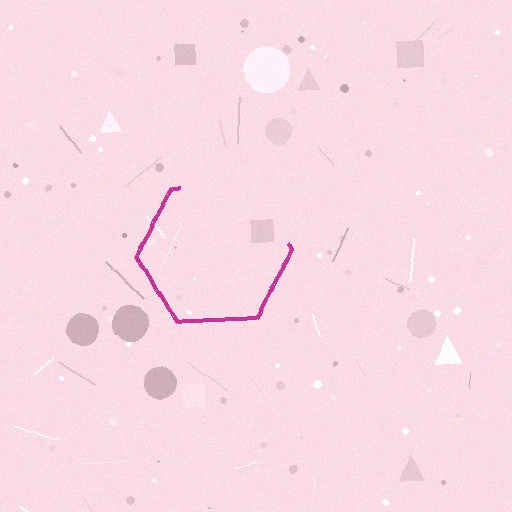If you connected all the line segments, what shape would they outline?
They would outline a hexagon.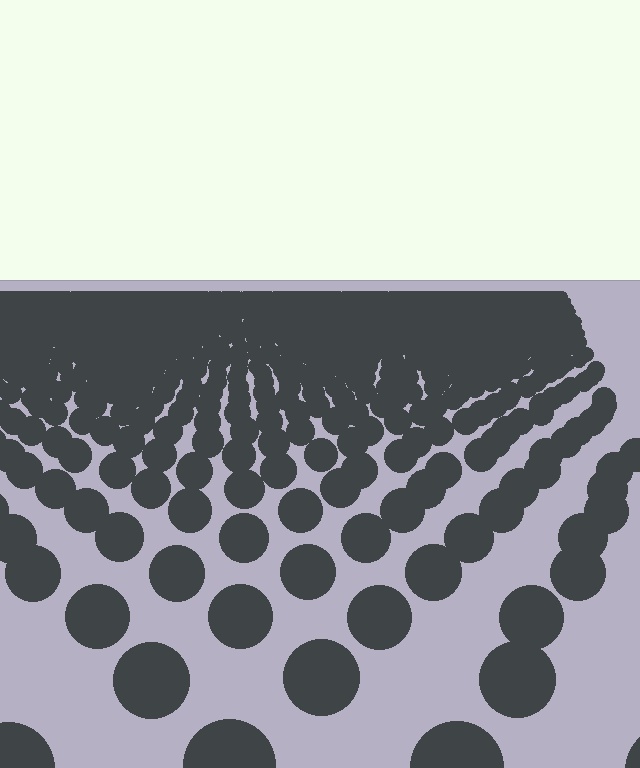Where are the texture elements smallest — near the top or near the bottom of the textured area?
Near the top.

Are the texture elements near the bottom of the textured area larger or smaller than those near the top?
Larger. Near the bottom, elements are closer to the viewer and appear at a bigger on-screen size.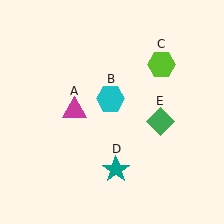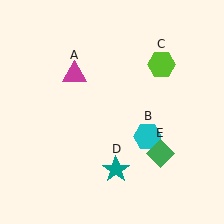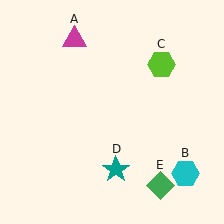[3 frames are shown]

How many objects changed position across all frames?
3 objects changed position: magenta triangle (object A), cyan hexagon (object B), green diamond (object E).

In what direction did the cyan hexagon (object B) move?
The cyan hexagon (object B) moved down and to the right.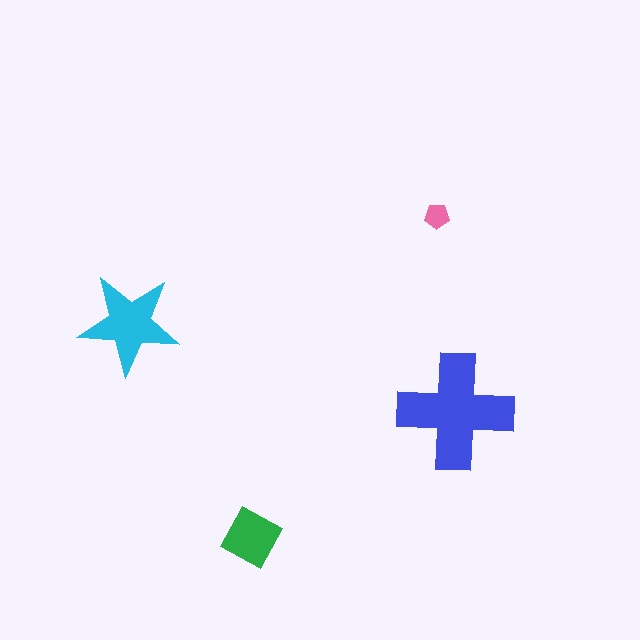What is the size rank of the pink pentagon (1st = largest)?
4th.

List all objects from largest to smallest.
The blue cross, the cyan star, the green square, the pink pentagon.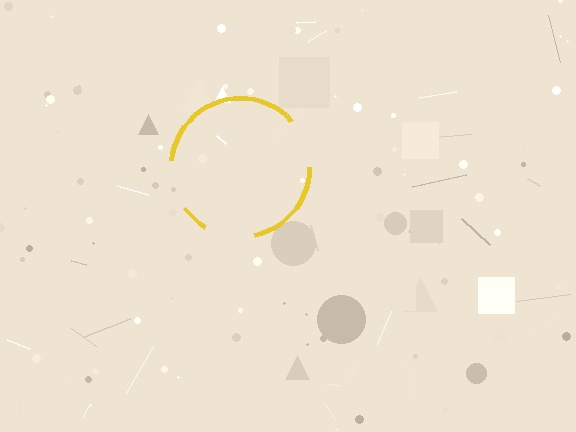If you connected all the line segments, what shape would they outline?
They would outline a circle.